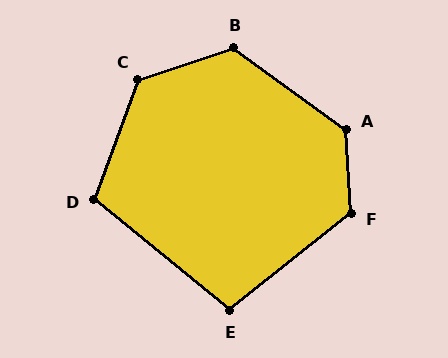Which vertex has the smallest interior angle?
E, at approximately 102 degrees.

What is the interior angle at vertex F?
Approximately 125 degrees (obtuse).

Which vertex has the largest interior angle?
A, at approximately 129 degrees.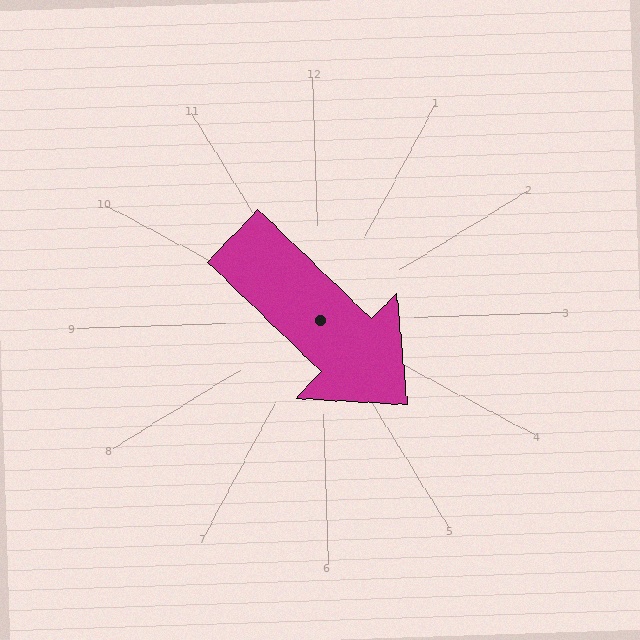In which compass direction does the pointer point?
Southeast.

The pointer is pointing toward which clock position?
Roughly 5 o'clock.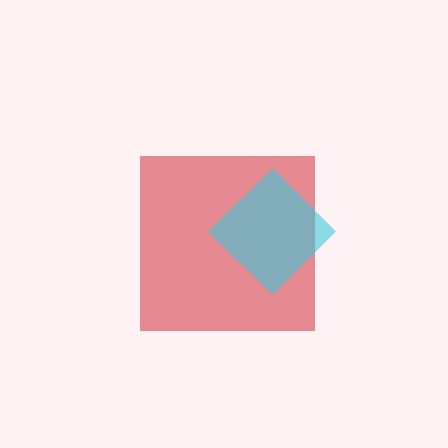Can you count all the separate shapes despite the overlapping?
Yes, there are 2 separate shapes.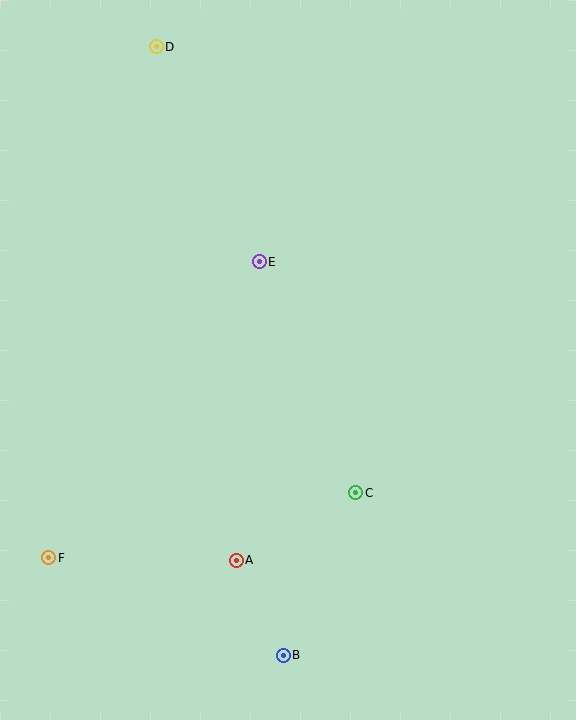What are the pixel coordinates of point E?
Point E is at (259, 262).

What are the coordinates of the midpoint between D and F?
The midpoint between D and F is at (102, 302).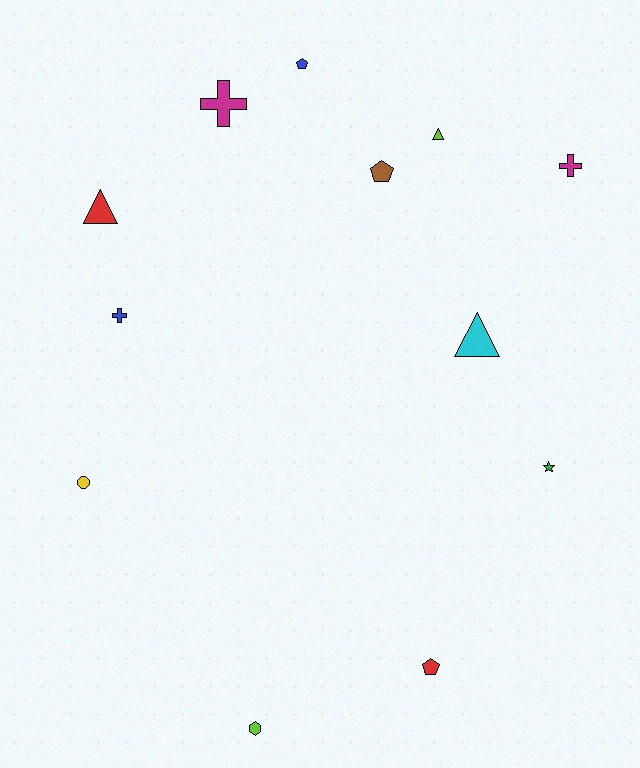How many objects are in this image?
There are 12 objects.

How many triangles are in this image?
There are 3 triangles.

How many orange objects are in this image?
There are no orange objects.